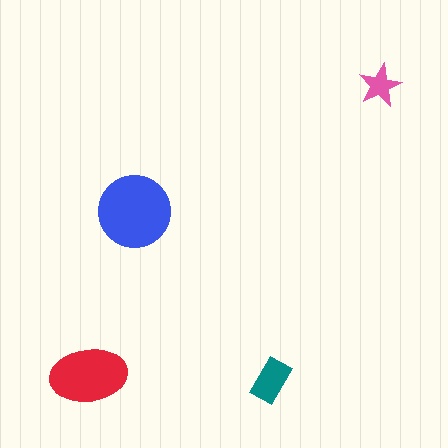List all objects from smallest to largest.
The pink star, the teal rectangle, the red ellipse, the blue circle.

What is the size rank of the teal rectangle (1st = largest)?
3rd.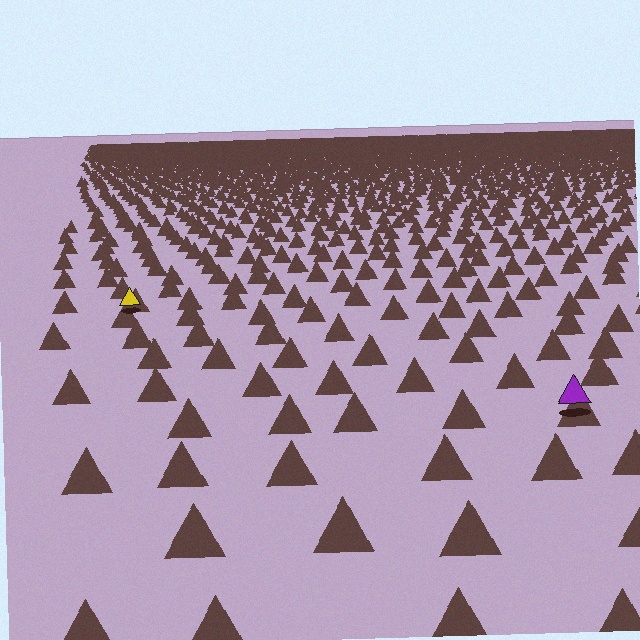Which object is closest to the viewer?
The purple triangle is closest. The texture marks near it are larger and more spread out.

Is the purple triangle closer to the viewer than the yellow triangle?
Yes. The purple triangle is closer — you can tell from the texture gradient: the ground texture is coarser near it.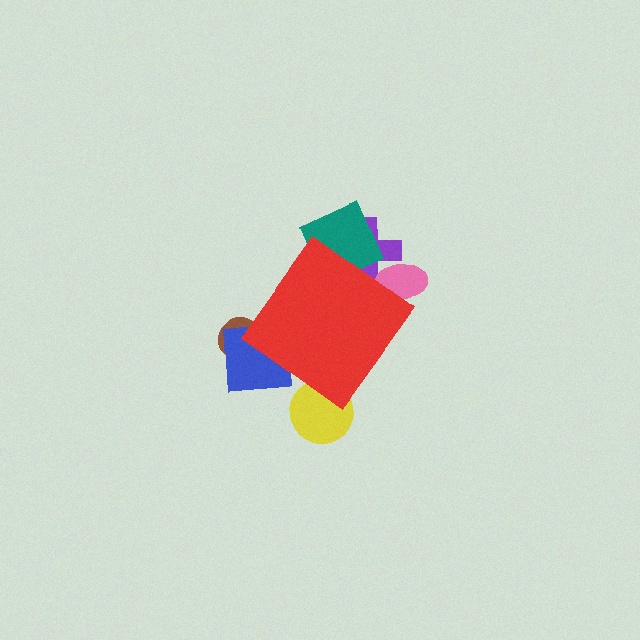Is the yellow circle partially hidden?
Yes, the yellow circle is partially hidden behind the red diamond.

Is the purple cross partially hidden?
Yes, the purple cross is partially hidden behind the red diamond.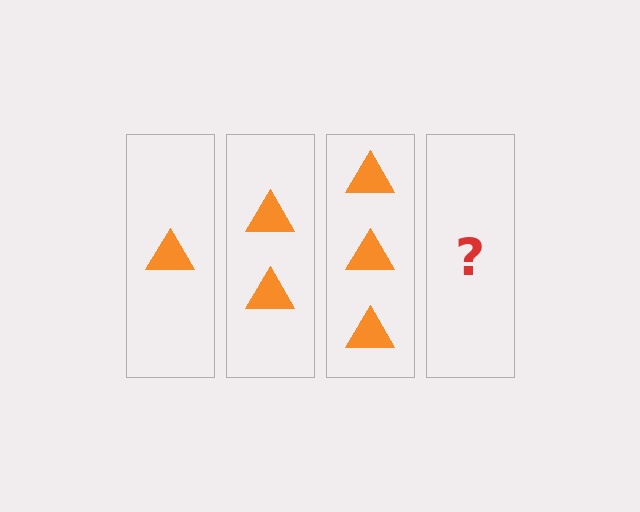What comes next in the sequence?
The next element should be 4 triangles.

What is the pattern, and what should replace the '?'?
The pattern is that each step adds one more triangle. The '?' should be 4 triangles.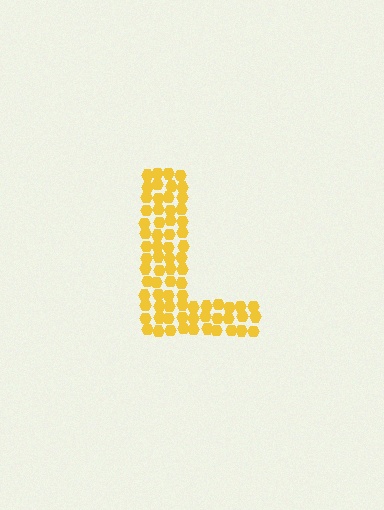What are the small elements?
The small elements are hexagons.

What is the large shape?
The large shape is the letter L.